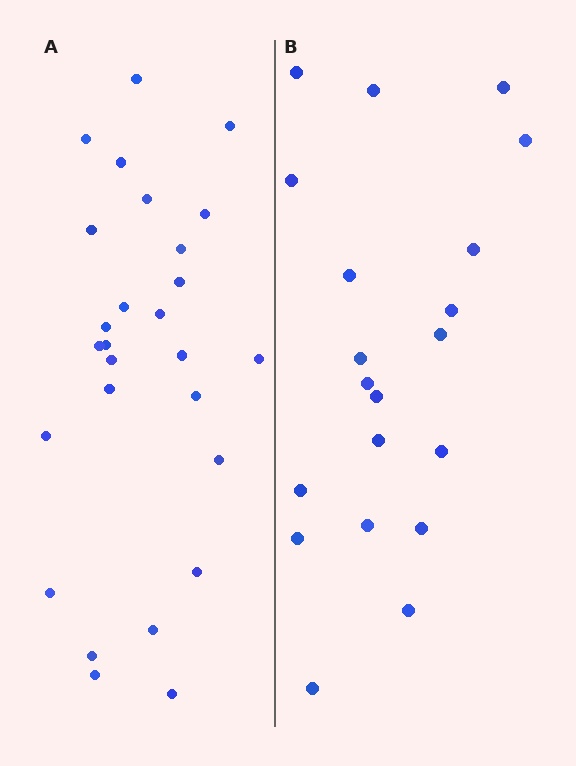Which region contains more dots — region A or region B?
Region A (the left region) has more dots.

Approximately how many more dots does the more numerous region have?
Region A has roughly 8 or so more dots than region B.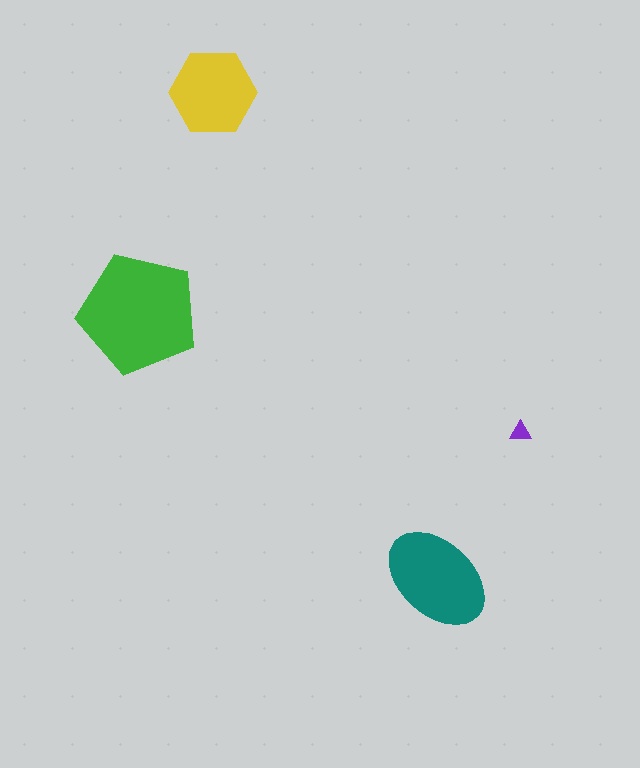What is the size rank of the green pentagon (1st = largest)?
1st.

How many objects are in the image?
There are 4 objects in the image.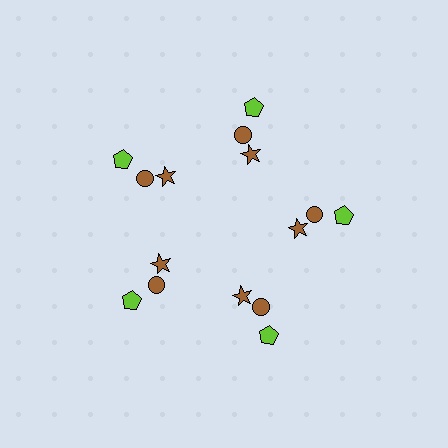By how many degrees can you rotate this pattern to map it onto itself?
The pattern maps onto itself every 72 degrees of rotation.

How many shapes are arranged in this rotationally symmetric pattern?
There are 15 shapes, arranged in 5 groups of 3.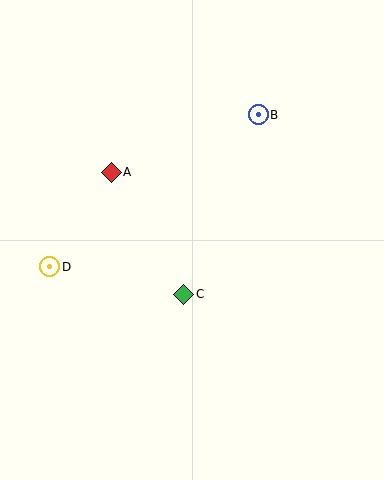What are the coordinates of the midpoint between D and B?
The midpoint between D and B is at (154, 191).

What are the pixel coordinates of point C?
Point C is at (184, 294).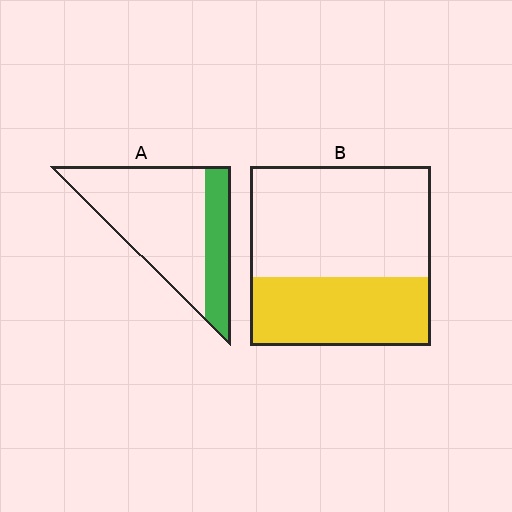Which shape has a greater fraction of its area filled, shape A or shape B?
Shape B.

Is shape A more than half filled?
No.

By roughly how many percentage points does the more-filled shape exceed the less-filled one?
By roughly 10 percentage points (B over A).